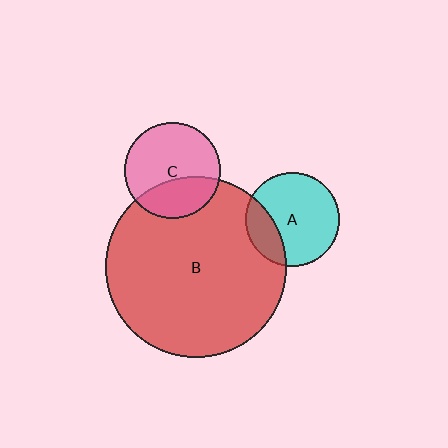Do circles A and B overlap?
Yes.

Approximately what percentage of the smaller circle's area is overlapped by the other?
Approximately 25%.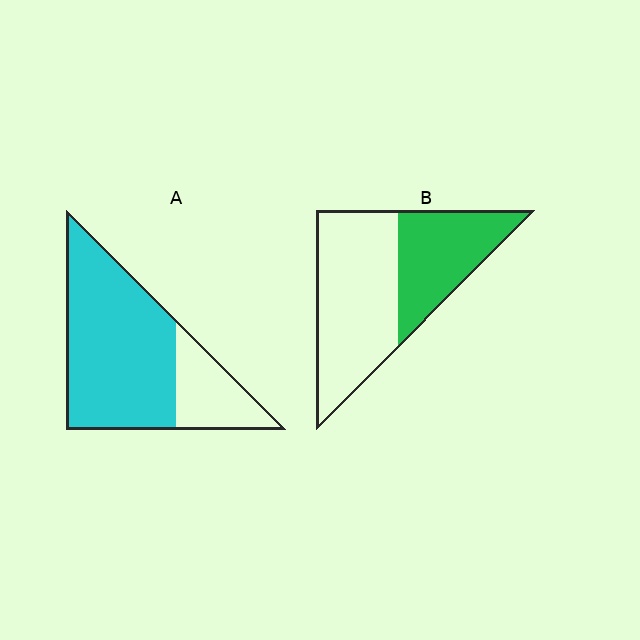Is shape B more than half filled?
No.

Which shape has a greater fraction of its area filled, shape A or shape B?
Shape A.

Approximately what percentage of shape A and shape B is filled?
A is approximately 75% and B is approximately 40%.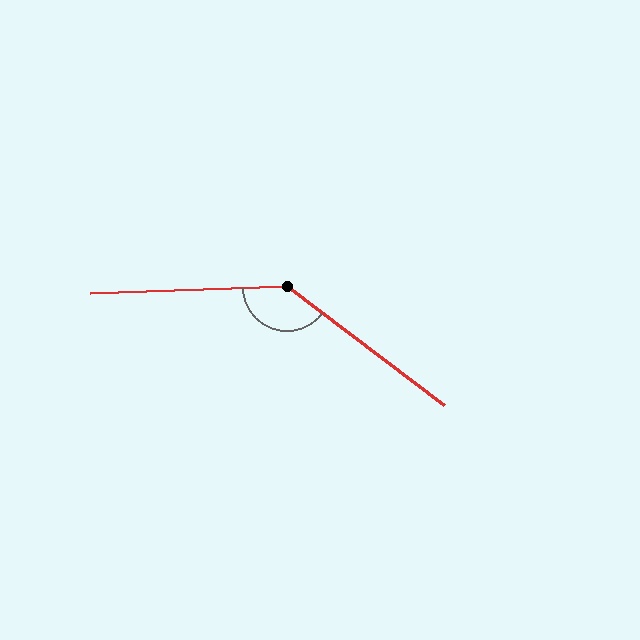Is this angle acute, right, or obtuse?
It is obtuse.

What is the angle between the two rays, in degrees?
Approximately 141 degrees.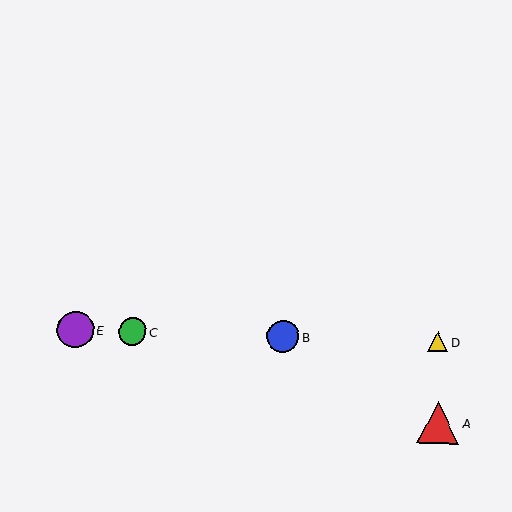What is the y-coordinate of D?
Object D is at y≈342.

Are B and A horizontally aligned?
No, B is at y≈337 and A is at y≈423.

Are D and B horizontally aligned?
Yes, both are at y≈342.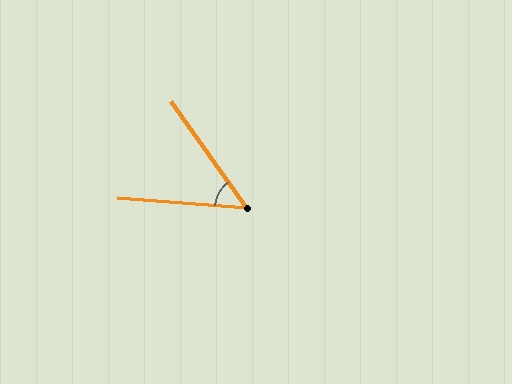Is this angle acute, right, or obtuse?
It is acute.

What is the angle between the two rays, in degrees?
Approximately 50 degrees.